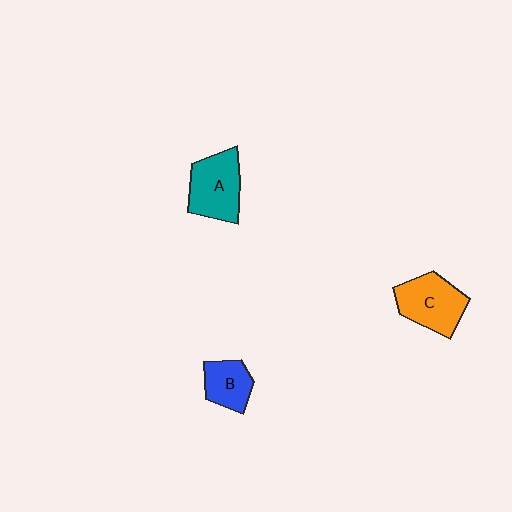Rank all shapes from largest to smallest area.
From largest to smallest: A (teal), C (orange), B (blue).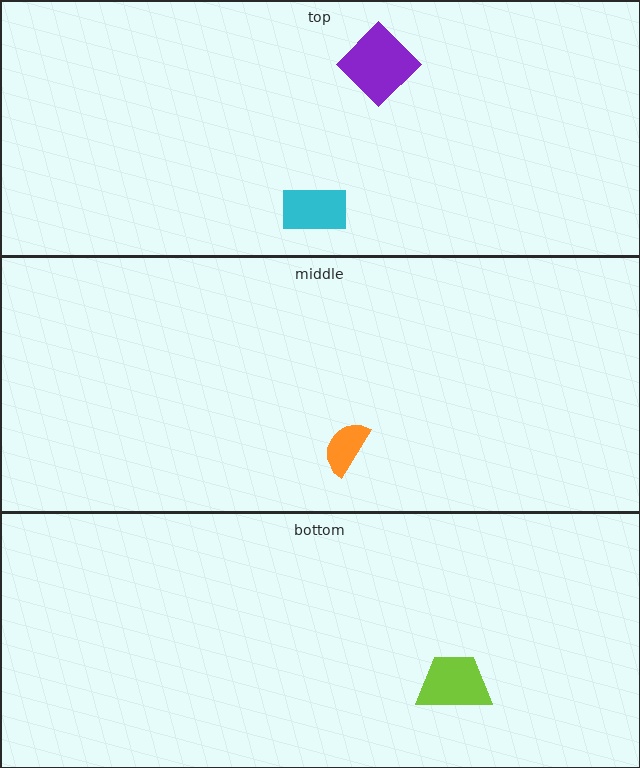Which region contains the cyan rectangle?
The top region.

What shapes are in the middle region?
The orange semicircle.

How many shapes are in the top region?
2.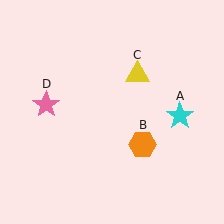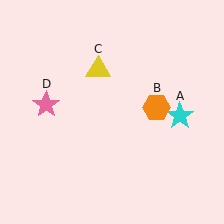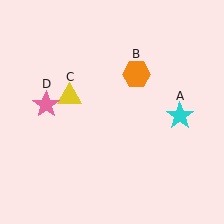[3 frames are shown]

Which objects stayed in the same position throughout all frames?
Cyan star (object A) and pink star (object D) remained stationary.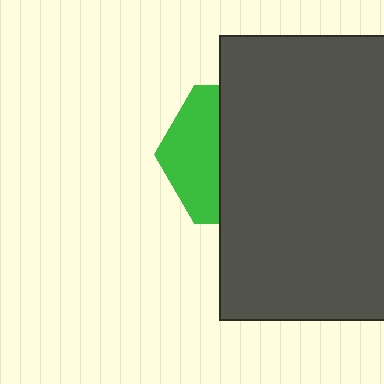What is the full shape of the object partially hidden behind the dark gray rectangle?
The partially hidden object is a green hexagon.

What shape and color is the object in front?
The object in front is a dark gray rectangle.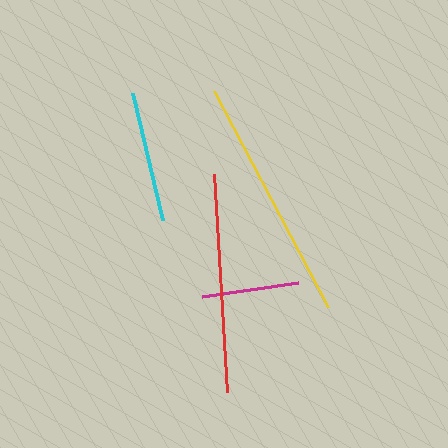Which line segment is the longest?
The yellow line is the longest at approximately 244 pixels.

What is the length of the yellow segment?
The yellow segment is approximately 244 pixels long.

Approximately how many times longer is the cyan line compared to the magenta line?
The cyan line is approximately 1.4 times the length of the magenta line.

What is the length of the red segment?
The red segment is approximately 218 pixels long.